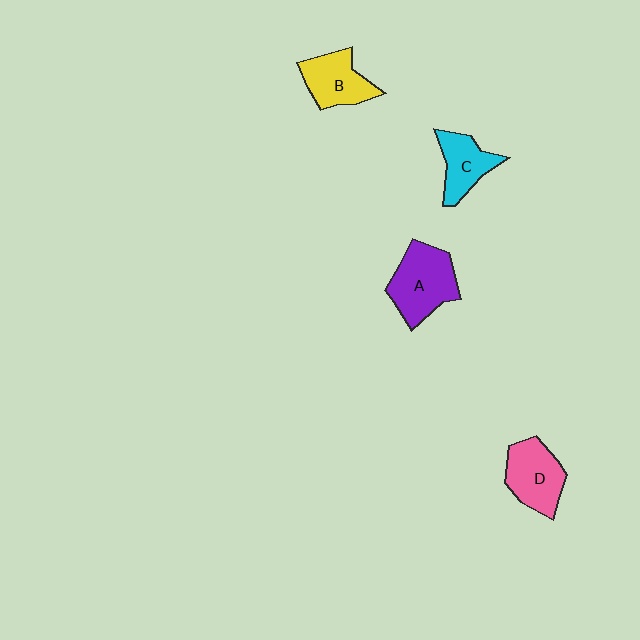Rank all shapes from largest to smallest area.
From largest to smallest: A (purple), D (pink), B (yellow), C (cyan).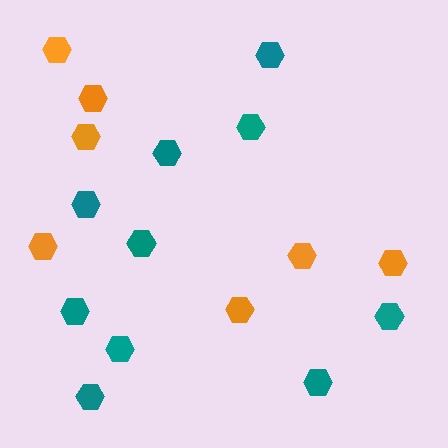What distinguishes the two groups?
There are 2 groups: one group of teal hexagons (10) and one group of orange hexagons (7).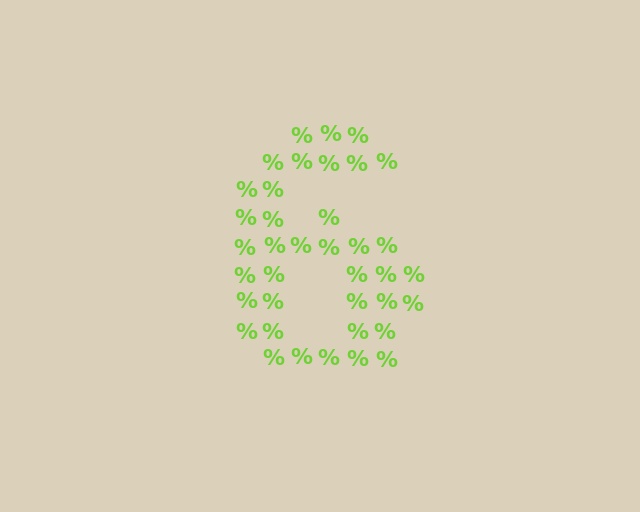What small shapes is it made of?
It is made of small percent signs.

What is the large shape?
The large shape is the digit 6.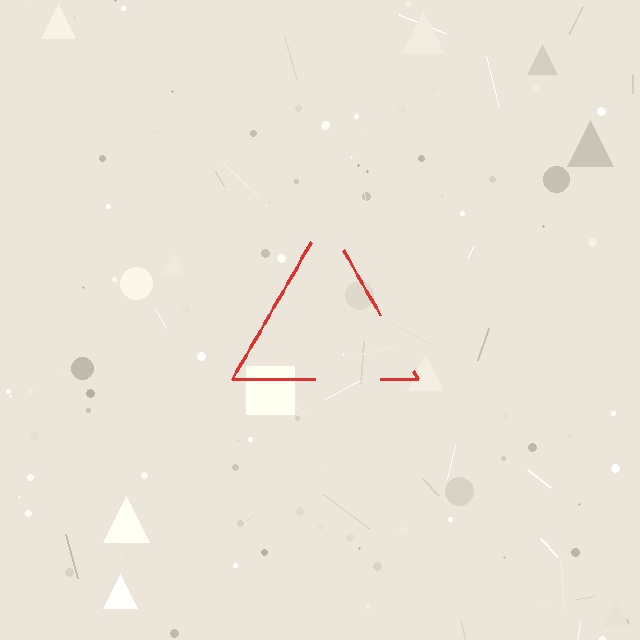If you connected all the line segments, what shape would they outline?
They would outline a triangle.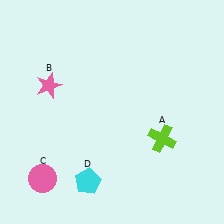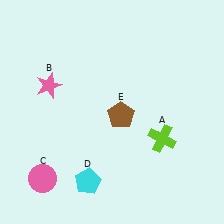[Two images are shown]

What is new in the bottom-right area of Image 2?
A brown pentagon (E) was added in the bottom-right area of Image 2.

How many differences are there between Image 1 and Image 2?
There is 1 difference between the two images.